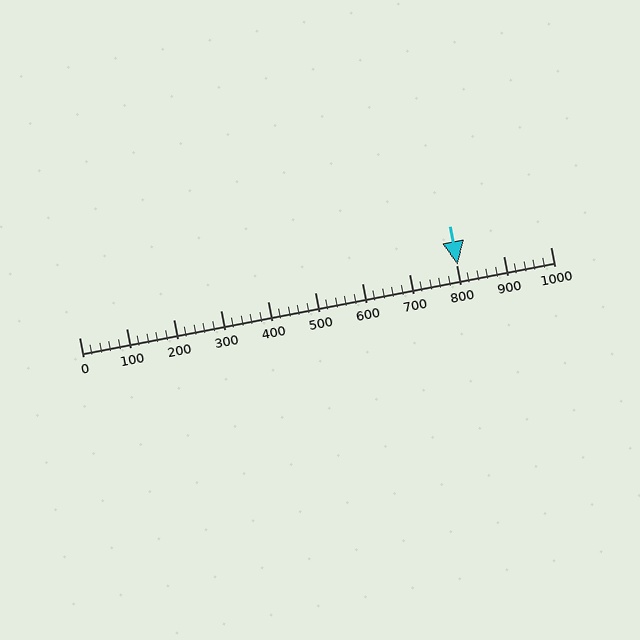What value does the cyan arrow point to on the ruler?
The cyan arrow points to approximately 804.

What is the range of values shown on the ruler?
The ruler shows values from 0 to 1000.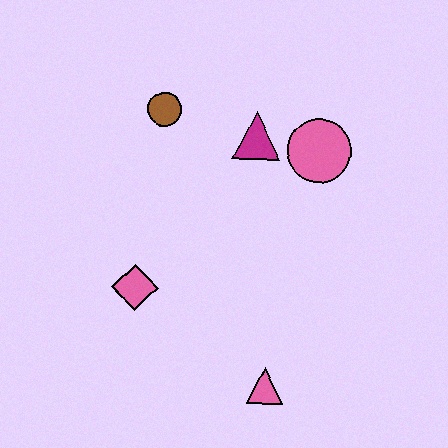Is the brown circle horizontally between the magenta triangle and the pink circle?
No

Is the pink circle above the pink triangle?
Yes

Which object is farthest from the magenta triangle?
The pink triangle is farthest from the magenta triangle.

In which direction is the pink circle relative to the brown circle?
The pink circle is to the right of the brown circle.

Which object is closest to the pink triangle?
The pink diamond is closest to the pink triangle.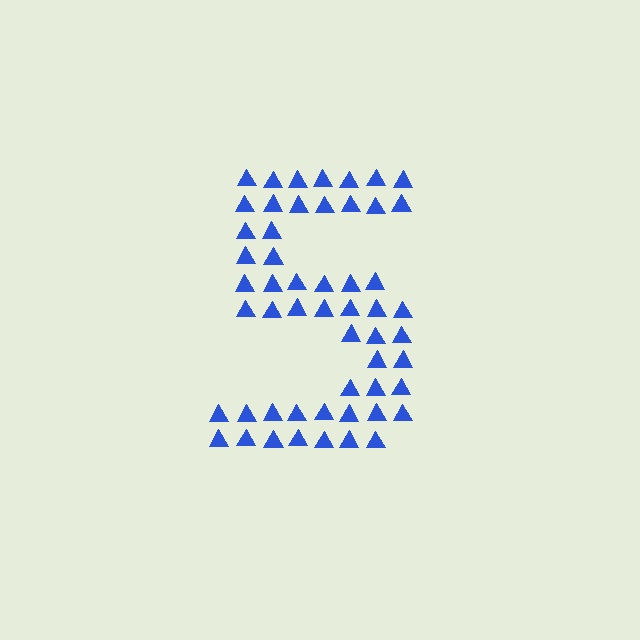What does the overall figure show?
The overall figure shows the digit 5.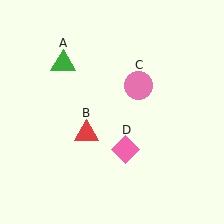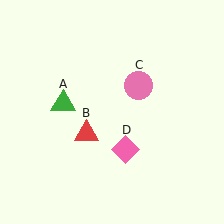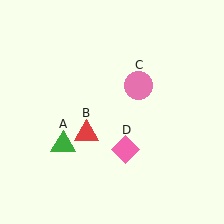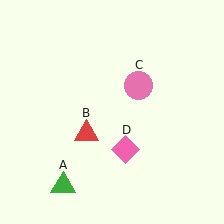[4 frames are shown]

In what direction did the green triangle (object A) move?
The green triangle (object A) moved down.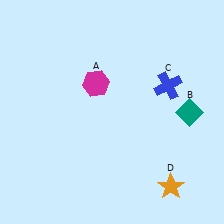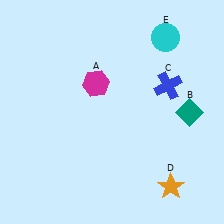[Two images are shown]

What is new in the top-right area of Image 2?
A cyan circle (E) was added in the top-right area of Image 2.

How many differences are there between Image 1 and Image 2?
There is 1 difference between the two images.